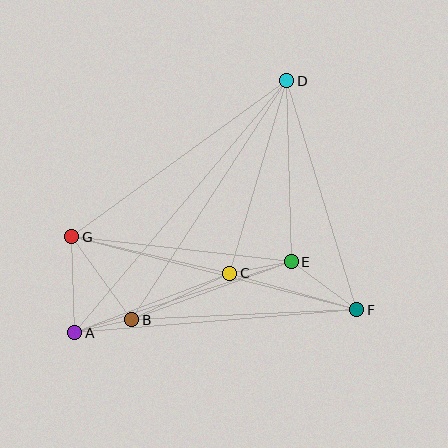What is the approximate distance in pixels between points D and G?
The distance between D and G is approximately 266 pixels.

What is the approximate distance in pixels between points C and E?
The distance between C and E is approximately 63 pixels.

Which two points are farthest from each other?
Points A and D are farthest from each other.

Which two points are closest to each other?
Points A and B are closest to each other.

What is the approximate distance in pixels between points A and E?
The distance between A and E is approximately 228 pixels.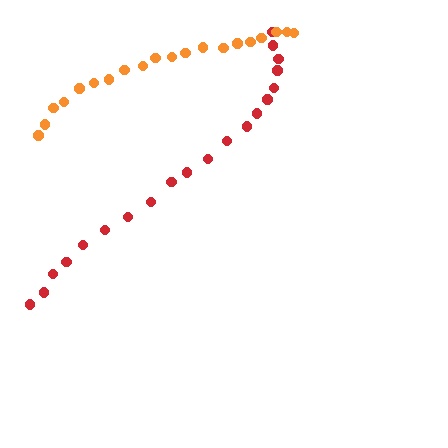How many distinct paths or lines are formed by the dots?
There are 2 distinct paths.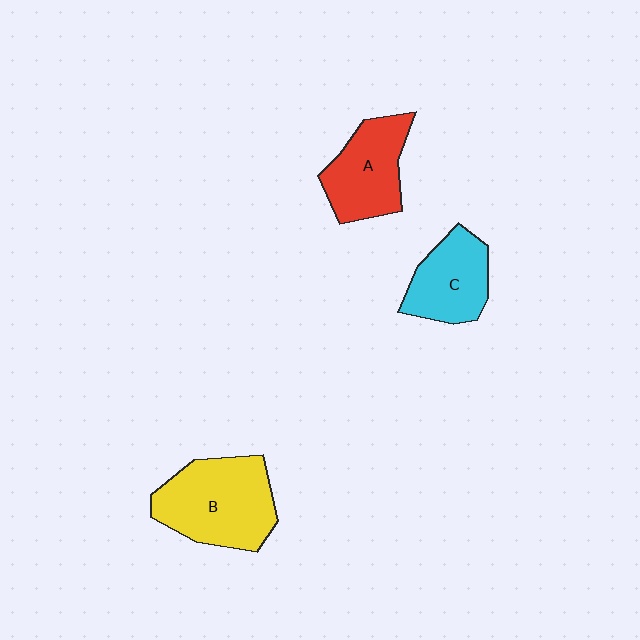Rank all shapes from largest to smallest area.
From largest to smallest: B (yellow), A (red), C (cyan).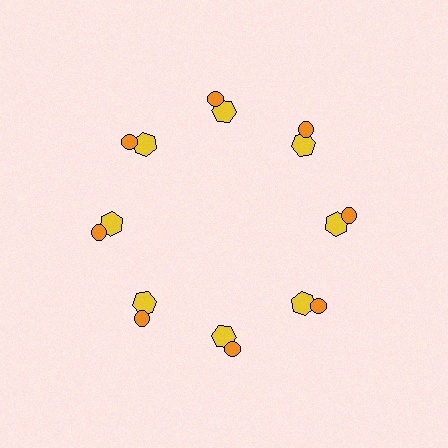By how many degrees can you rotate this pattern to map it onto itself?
The pattern maps onto itself every 45 degrees of rotation.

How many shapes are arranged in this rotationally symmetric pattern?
There are 16 shapes, arranged in 8 groups of 2.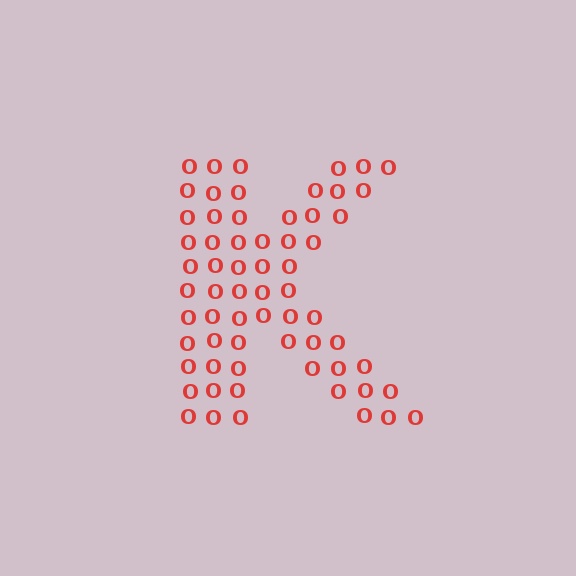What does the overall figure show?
The overall figure shows the letter K.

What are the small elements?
The small elements are letter O's.